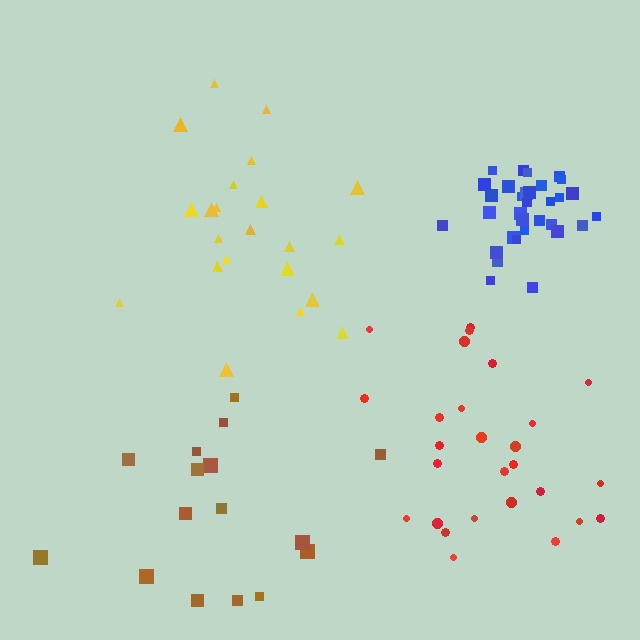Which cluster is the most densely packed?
Blue.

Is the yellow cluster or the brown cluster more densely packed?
Yellow.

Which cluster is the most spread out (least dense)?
Brown.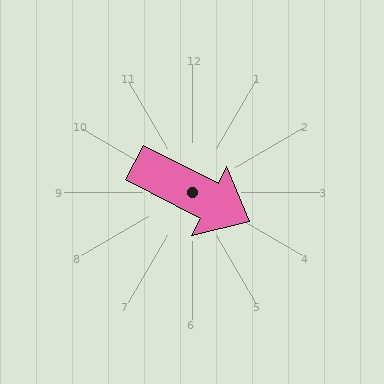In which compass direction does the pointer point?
Southeast.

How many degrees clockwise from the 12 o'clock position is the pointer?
Approximately 117 degrees.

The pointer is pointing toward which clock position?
Roughly 4 o'clock.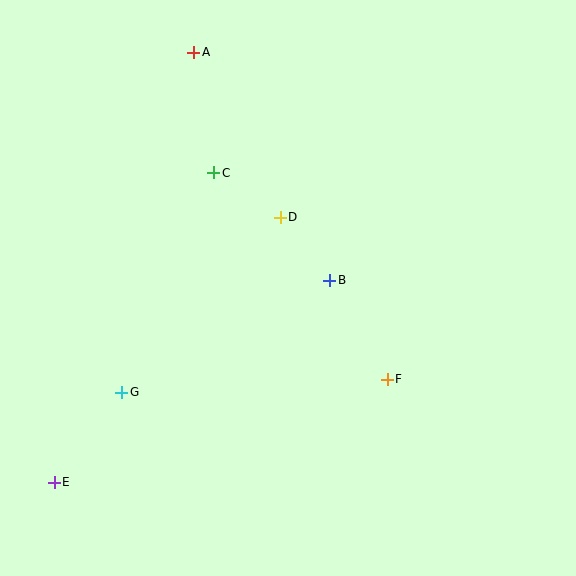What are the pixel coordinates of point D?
Point D is at (280, 217).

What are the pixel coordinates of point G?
Point G is at (122, 392).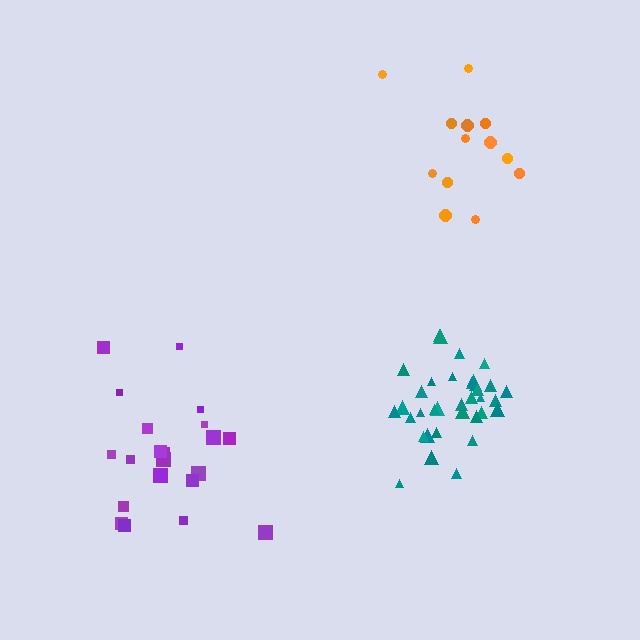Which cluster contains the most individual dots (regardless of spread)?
Teal (35).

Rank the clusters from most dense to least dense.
teal, orange, purple.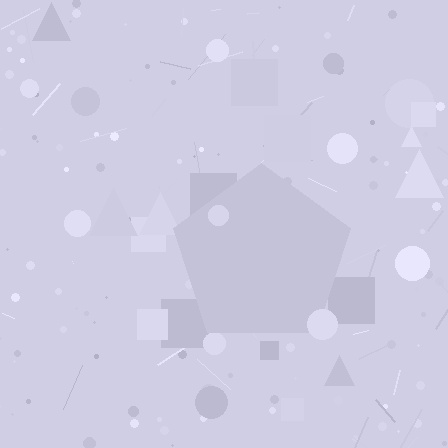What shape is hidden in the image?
A pentagon is hidden in the image.